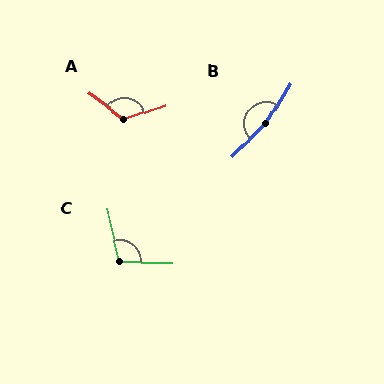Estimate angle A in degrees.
Approximately 124 degrees.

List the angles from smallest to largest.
C (104°), A (124°), B (167°).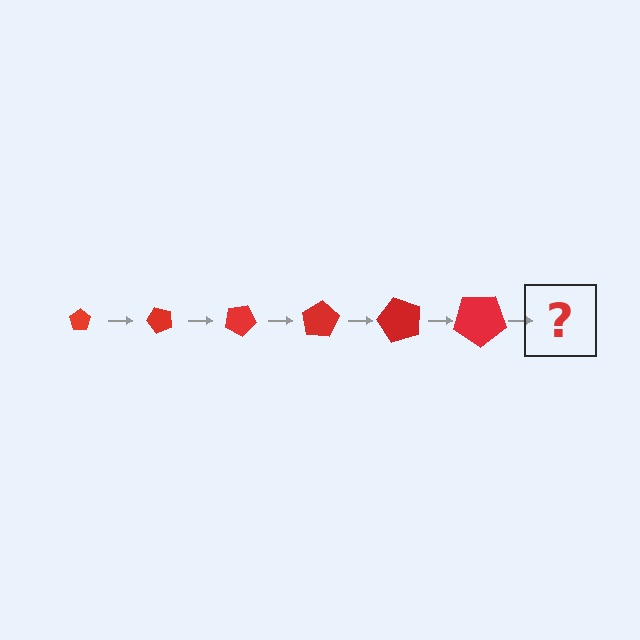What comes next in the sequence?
The next element should be a pentagon, larger than the previous one and rotated 300 degrees from the start.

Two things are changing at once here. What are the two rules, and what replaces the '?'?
The two rules are that the pentagon grows larger each step and it rotates 50 degrees each step. The '?' should be a pentagon, larger than the previous one and rotated 300 degrees from the start.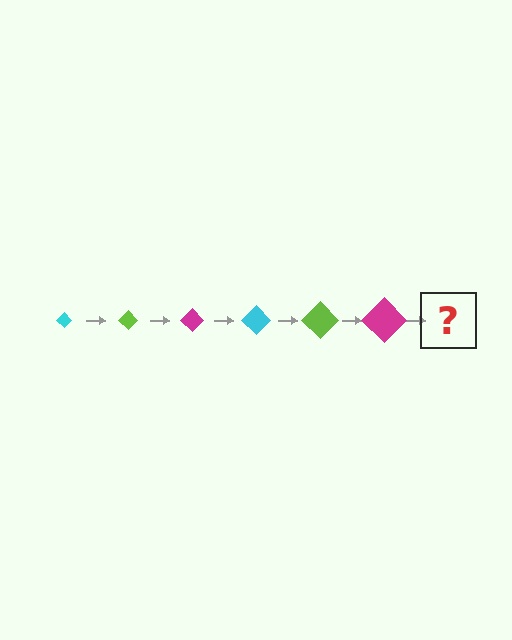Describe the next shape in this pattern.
It should be a cyan diamond, larger than the previous one.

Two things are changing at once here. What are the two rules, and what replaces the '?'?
The two rules are that the diamond grows larger each step and the color cycles through cyan, lime, and magenta. The '?' should be a cyan diamond, larger than the previous one.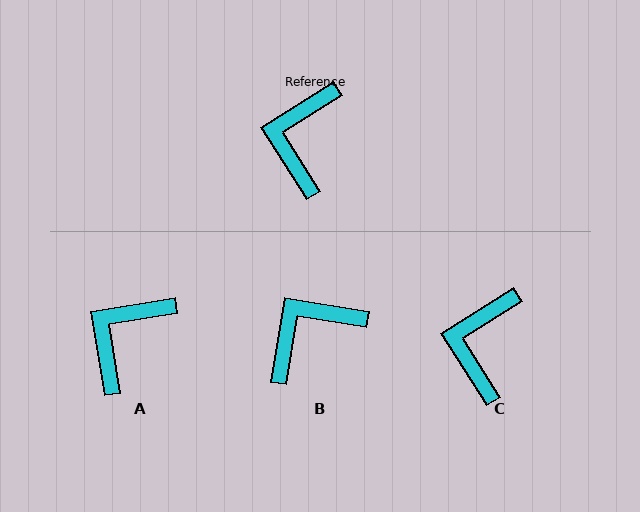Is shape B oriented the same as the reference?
No, it is off by about 41 degrees.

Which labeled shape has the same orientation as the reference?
C.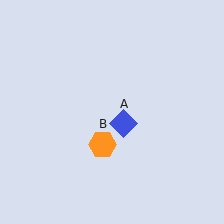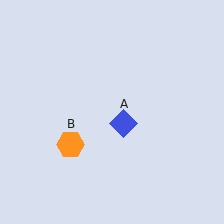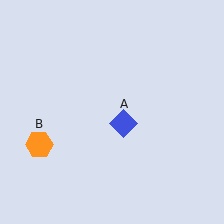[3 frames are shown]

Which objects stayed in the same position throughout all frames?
Blue diamond (object A) remained stationary.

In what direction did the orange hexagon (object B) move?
The orange hexagon (object B) moved left.